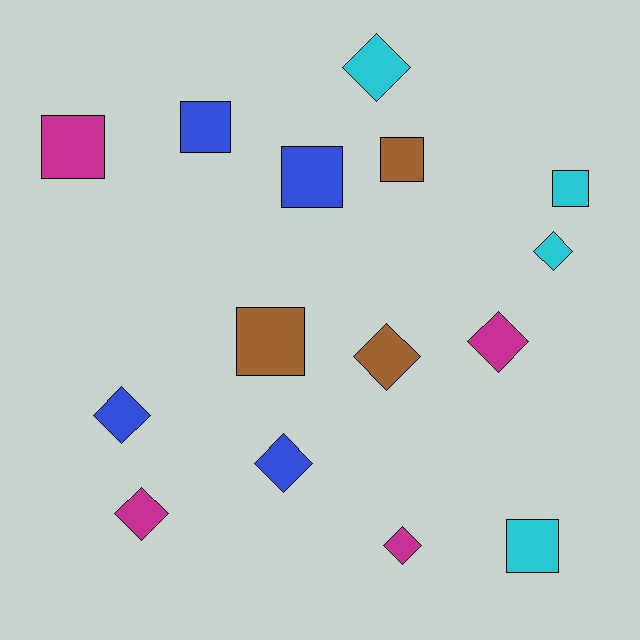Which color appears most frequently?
Cyan, with 4 objects.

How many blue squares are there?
There are 2 blue squares.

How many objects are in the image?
There are 15 objects.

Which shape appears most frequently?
Diamond, with 8 objects.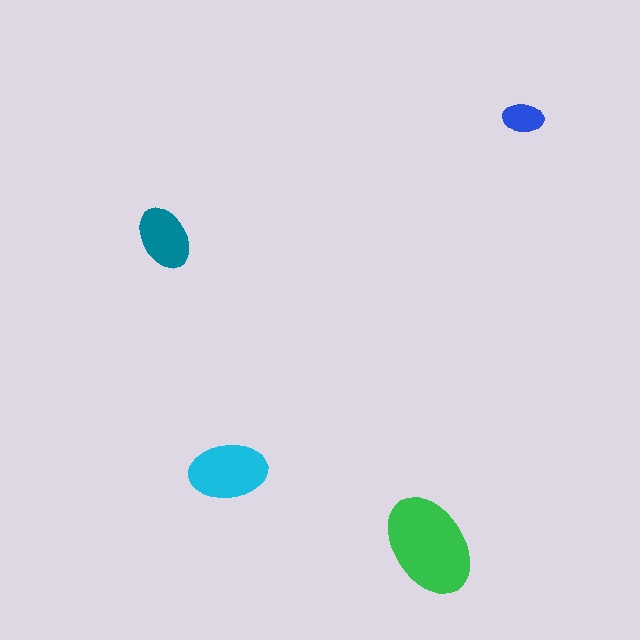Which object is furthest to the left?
The teal ellipse is leftmost.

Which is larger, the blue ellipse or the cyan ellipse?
The cyan one.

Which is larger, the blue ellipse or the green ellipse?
The green one.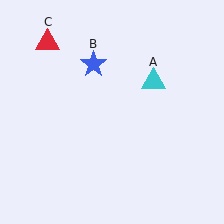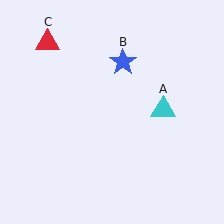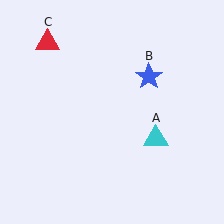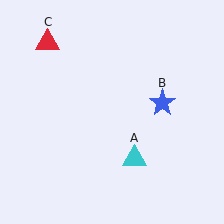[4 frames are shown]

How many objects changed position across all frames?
2 objects changed position: cyan triangle (object A), blue star (object B).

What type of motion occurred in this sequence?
The cyan triangle (object A), blue star (object B) rotated clockwise around the center of the scene.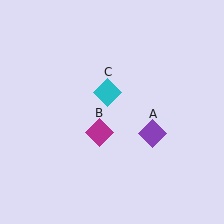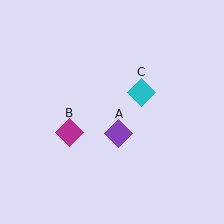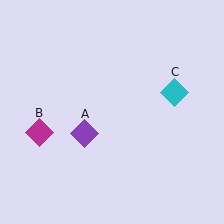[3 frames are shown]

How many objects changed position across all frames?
3 objects changed position: purple diamond (object A), magenta diamond (object B), cyan diamond (object C).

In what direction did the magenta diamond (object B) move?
The magenta diamond (object B) moved left.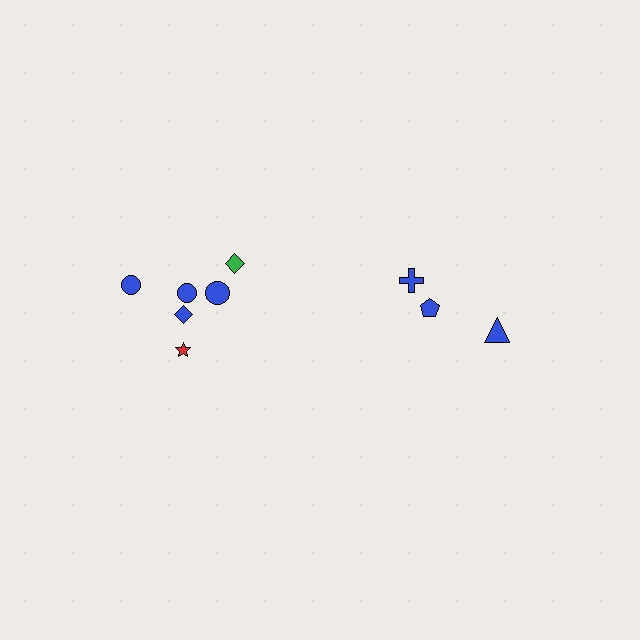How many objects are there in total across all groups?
There are 9 objects.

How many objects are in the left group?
There are 6 objects.